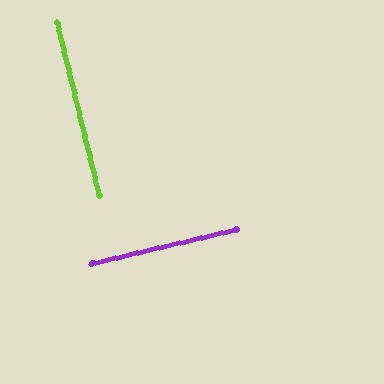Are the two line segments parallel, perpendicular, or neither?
Perpendicular — they meet at approximately 90°.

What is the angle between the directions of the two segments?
Approximately 90 degrees.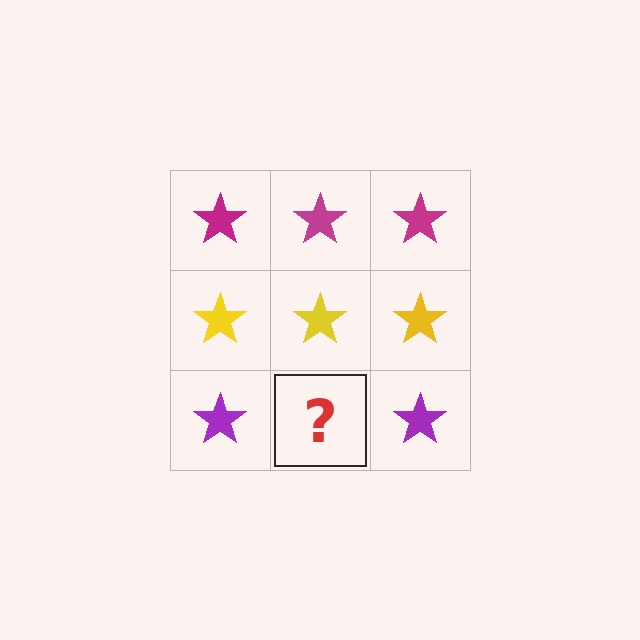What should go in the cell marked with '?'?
The missing cell should contain a purple star.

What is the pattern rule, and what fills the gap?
The rule is that each row has a consistent color. The gap should be filled with a purple star.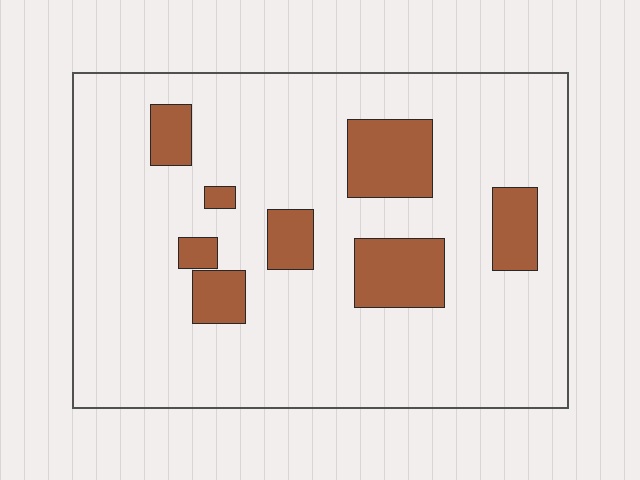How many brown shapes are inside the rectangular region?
8.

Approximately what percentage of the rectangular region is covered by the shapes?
Approximately 15%.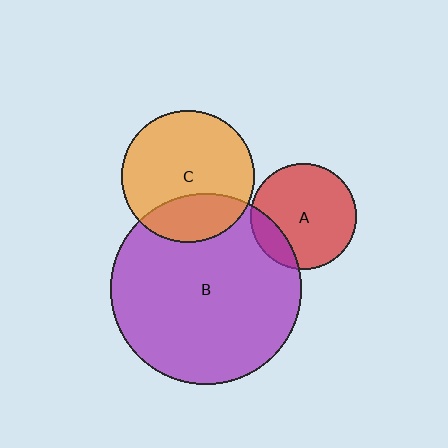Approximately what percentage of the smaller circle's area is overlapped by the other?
Approximately 25%.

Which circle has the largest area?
Circle B (purple).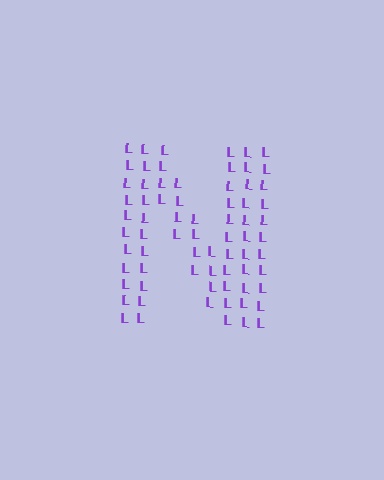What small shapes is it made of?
It is made of small letter L's.